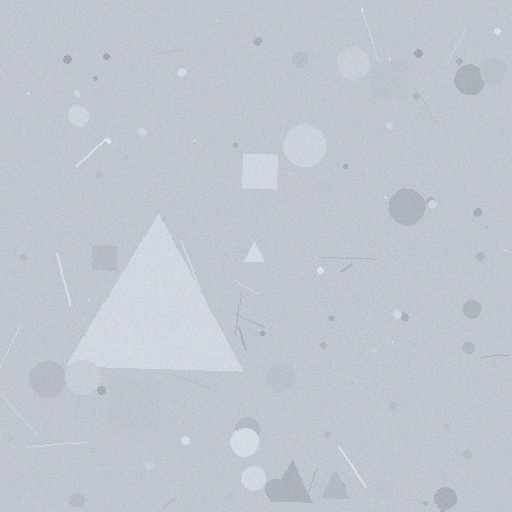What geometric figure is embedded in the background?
A triangle is embedded in the background.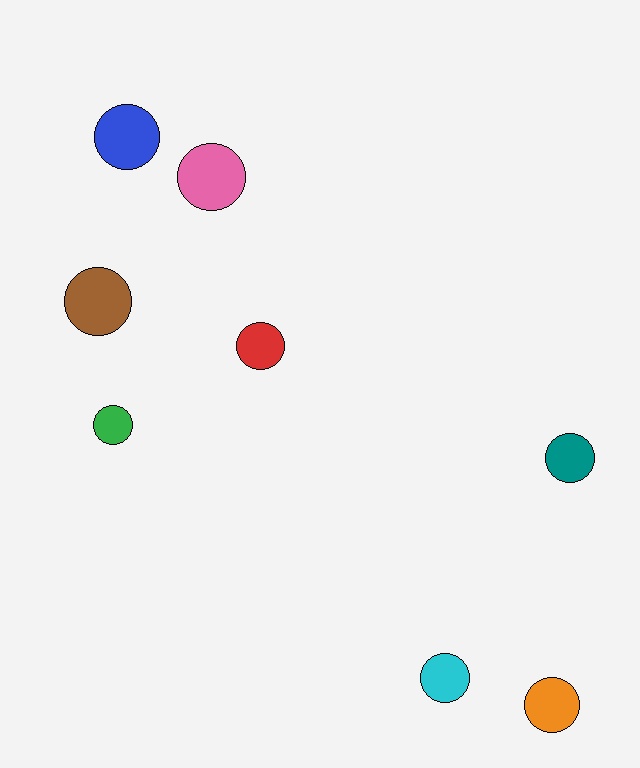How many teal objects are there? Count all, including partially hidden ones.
There is 1 teal object.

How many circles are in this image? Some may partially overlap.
There are 8 circles.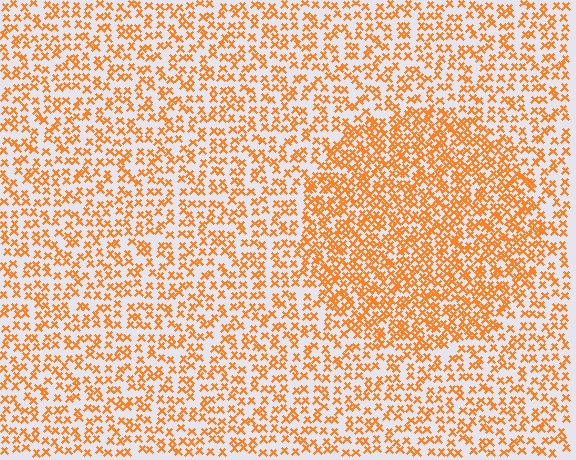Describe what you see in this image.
The image contains small orange elements arranged at two different densities. A circle-shaped region is visible where the elements are more densely packed than the surrounding area.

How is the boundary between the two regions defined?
The boundary is defined by a change in element density (approximately 1.8x ratio). All elements are the same color, size, and shape.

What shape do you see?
I see a circle.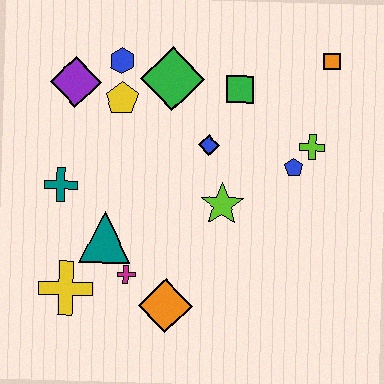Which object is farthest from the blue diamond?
The yellow cross is farthest from the blue diamond.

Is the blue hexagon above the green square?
Yes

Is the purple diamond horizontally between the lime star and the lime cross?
No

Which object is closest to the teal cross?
The teal triangle is closest to the teal cross.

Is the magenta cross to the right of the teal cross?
Yes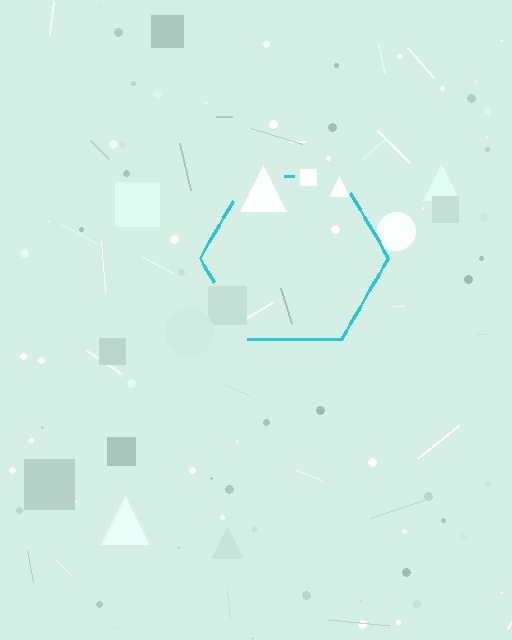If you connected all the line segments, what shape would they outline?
They would outline a hexagon.